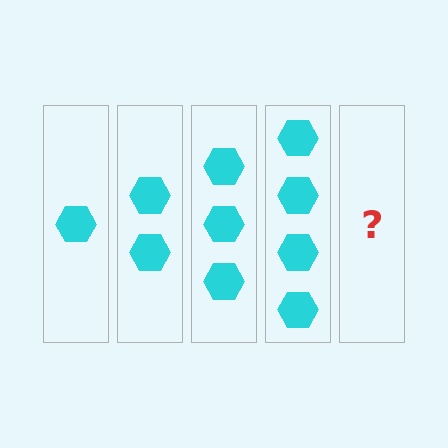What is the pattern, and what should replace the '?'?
The pattern is that each step adds one more hexagon. The '?' should be 5 hexagons.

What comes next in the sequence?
The next element should be 5 hexagons.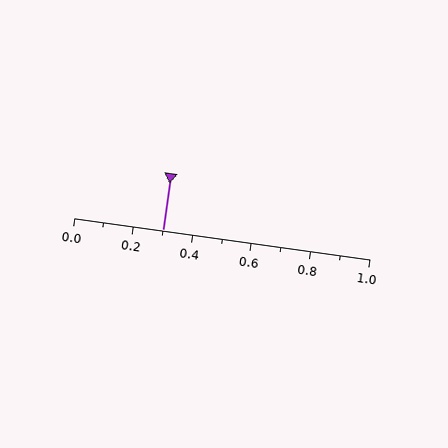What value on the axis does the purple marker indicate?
The marker indicates approximately 0.3.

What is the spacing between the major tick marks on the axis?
The major ticks are spaced 0.2 apart.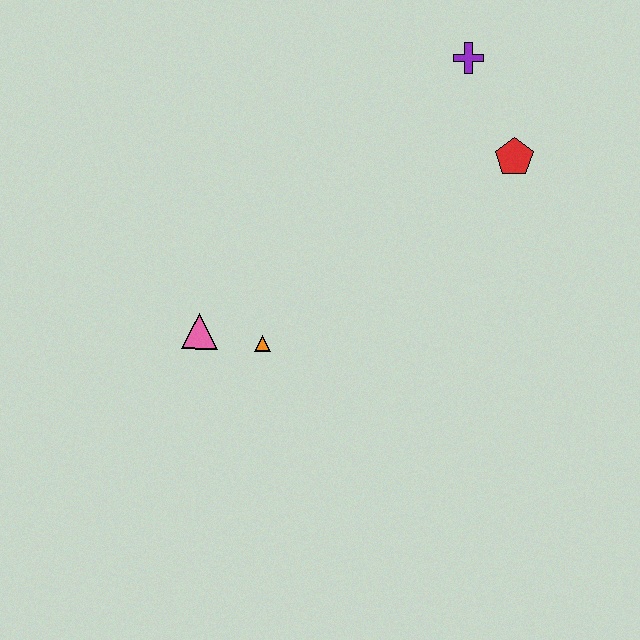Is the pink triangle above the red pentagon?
No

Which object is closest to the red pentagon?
The purple cross is closest to the red pentagon.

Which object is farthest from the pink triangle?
The purple cross is farthest from the pink triangle.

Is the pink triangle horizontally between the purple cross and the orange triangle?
No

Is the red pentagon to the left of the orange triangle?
No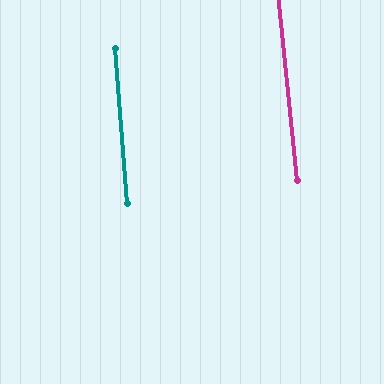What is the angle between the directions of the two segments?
Approximately 2 degrees.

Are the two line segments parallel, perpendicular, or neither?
Parallel — their directions differ by only 1.7°.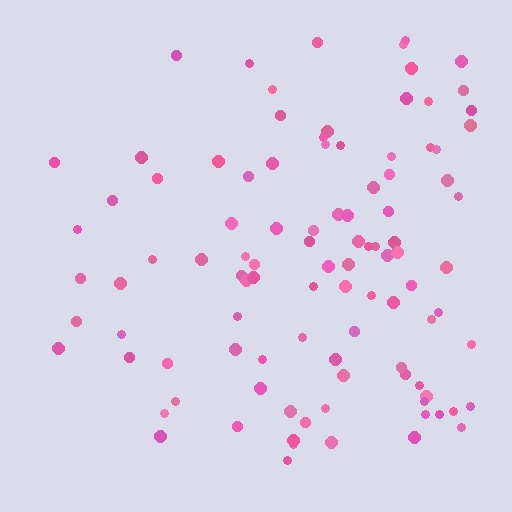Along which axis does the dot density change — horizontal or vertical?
Horizontal.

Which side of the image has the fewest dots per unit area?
The left.